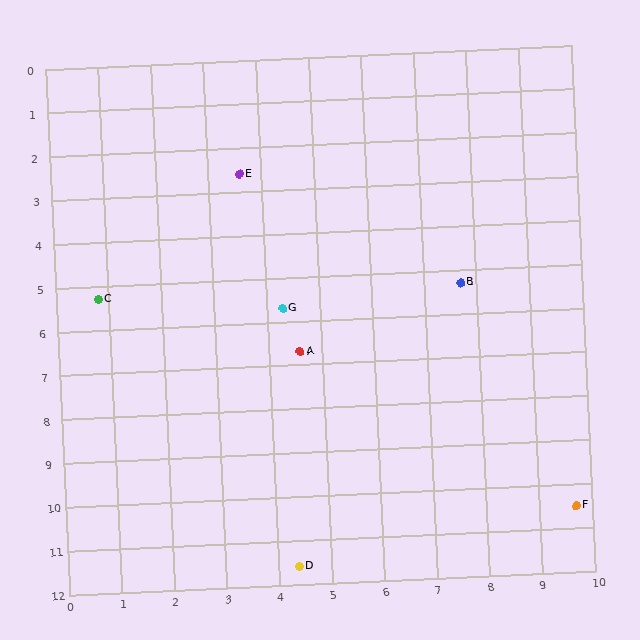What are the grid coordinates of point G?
Point G is at approximately (4.3, 5.7).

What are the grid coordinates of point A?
Point A is at approximately (4.6, 6.7).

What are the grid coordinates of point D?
Point D is at approximately (4.4, 11.6).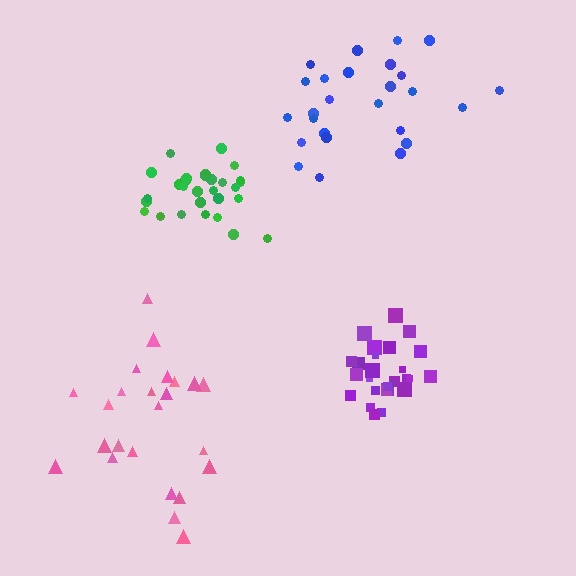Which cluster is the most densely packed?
Purple.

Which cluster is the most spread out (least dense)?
Pink.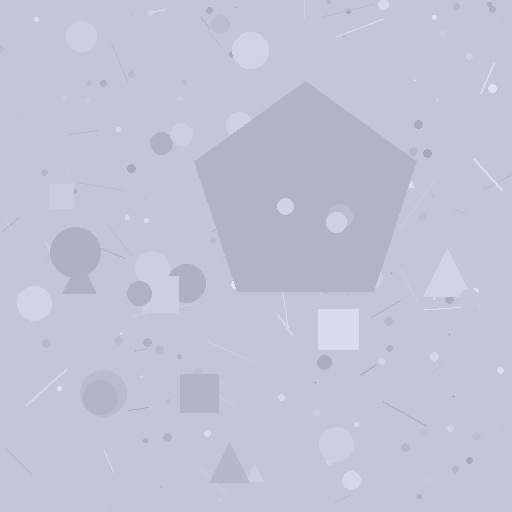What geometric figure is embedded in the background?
A pentagon is embedded in the background.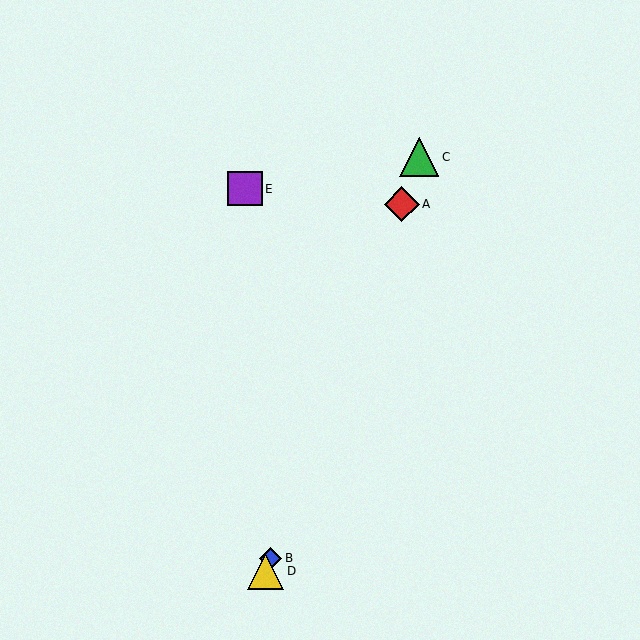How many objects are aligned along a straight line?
4 objects (A, B, C, D) are aligned along a straight line.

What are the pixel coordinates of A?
Object A is at (402, 204).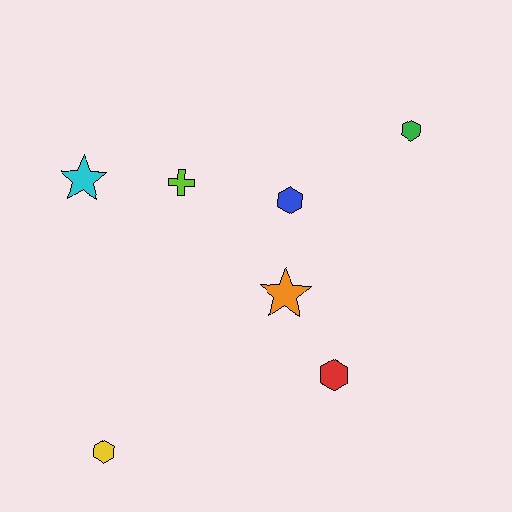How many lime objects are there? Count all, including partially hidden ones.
There is 1 lime object.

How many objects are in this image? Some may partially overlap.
There are 7 objects.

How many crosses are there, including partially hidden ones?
There is 1 cross.